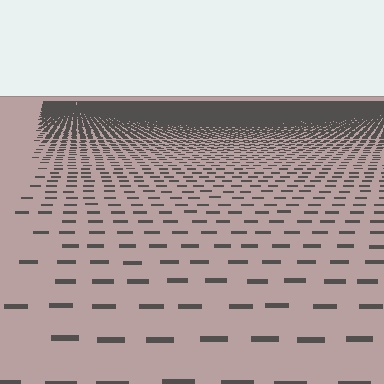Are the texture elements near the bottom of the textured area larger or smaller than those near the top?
Larger. Near the bottom, elements are closer to the viewer and appear at a bigger on-screen size.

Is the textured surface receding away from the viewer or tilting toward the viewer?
The surface is receding away from the viewer. Texture elements get smaller and denser toward the top.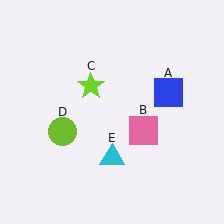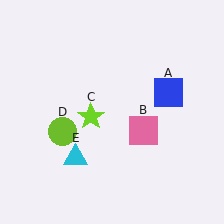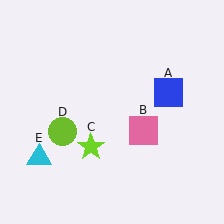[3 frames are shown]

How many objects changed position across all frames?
2 objects changed position: lime star (object C), cyan triangle (object E).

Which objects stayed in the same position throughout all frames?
Blue square (object A) and pink square (object B) and lime circle (object D) remained stationary.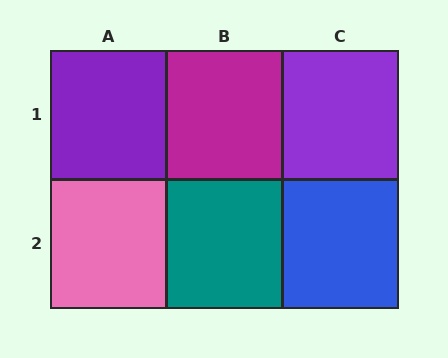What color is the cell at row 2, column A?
Pink.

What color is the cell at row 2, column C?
Blue.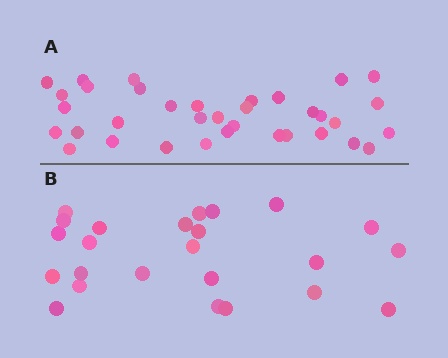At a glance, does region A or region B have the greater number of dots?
Region A (the top region) has more dots.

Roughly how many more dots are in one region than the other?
Region A has roughly 12 or so more dots than region B.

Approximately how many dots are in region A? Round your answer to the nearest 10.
About 40 dots. (The exact count is 35, which rounds to 40.)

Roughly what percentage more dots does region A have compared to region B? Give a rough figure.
About 45% more.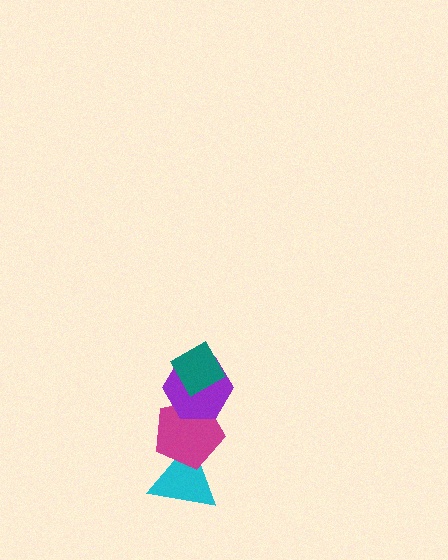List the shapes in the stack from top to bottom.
From top to bottom: the teal diamond, the purple hexagon, the magenta pentagon, the cyan triangle.